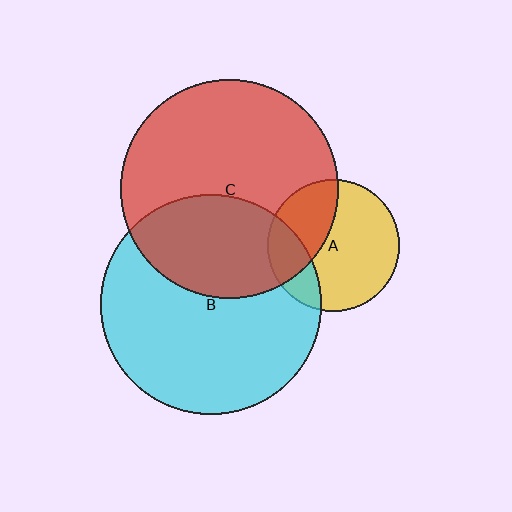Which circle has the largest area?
Circle B (cyan).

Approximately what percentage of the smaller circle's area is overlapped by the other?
Approximately 35%.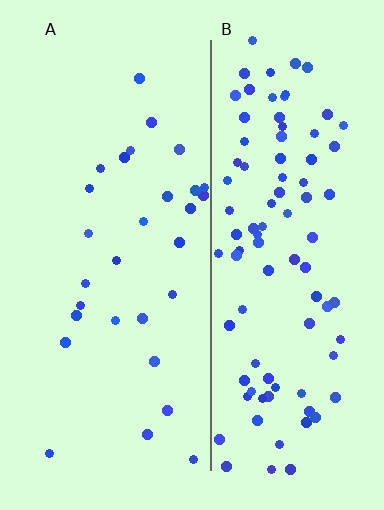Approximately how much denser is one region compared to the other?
Approximately 3.3× — region B over region A.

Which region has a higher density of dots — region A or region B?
B (the right).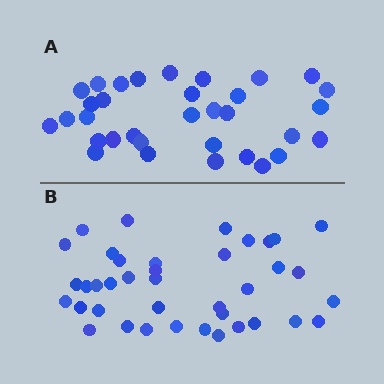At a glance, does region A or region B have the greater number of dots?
Region B (the bottom region) has more dots.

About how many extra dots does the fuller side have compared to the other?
Region B has about 6 more dots than region A.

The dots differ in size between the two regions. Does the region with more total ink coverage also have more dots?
No. Region A has more total ink coverage because its dots are larger, but region B actually contains more individual dots. Total area can be misleading — the number of items is what matters here.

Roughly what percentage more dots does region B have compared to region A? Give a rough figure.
About 20% more.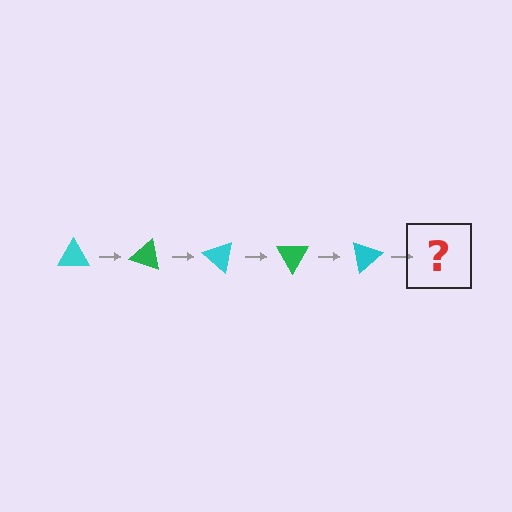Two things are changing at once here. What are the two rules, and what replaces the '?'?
The two rules are that it rotates 20 degrees each step and the color cycles through cyan and green. The '?' should be a green triangle, rotated 100 degrees from the start.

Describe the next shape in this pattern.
It should be a green triangle, rotated 100 degrees from the start.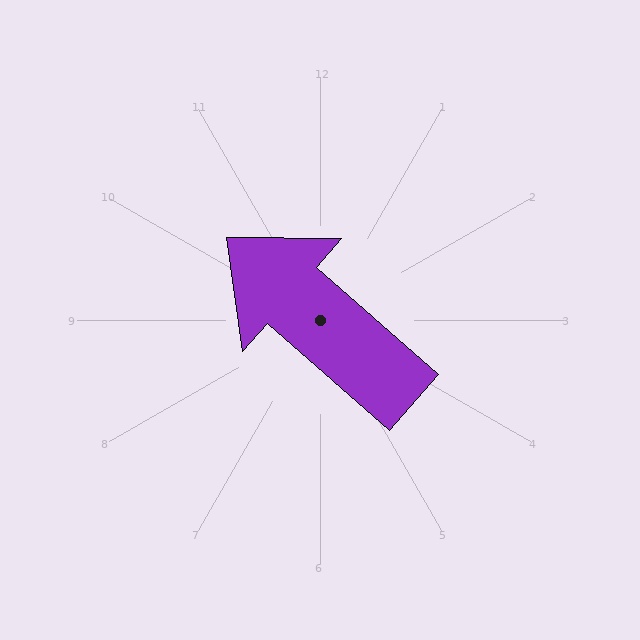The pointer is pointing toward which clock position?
Roughly 10 o'clock.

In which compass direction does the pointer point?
Northwest.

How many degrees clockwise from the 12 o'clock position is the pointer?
Approximately 311 degrees.